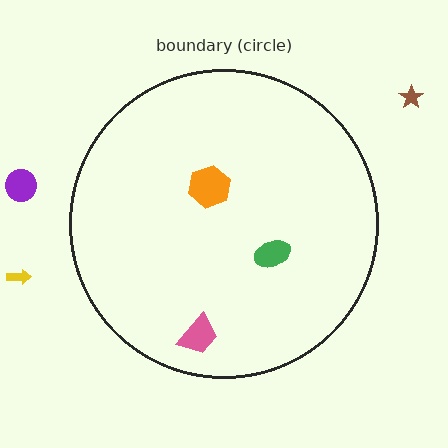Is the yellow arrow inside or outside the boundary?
Outside.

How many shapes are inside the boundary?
3 inside, 3 outside.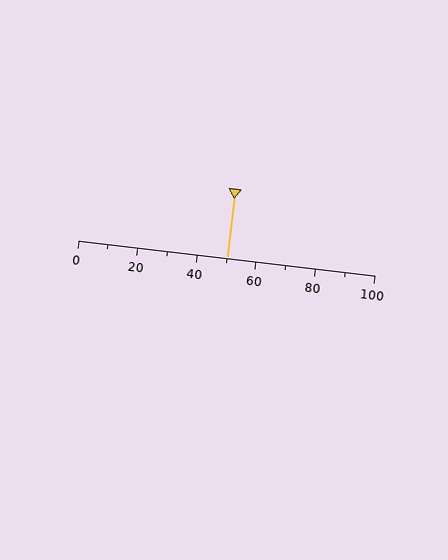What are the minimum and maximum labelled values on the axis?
The axis runs from 0 to 100.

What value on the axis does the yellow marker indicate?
The marker indicates approximately 50.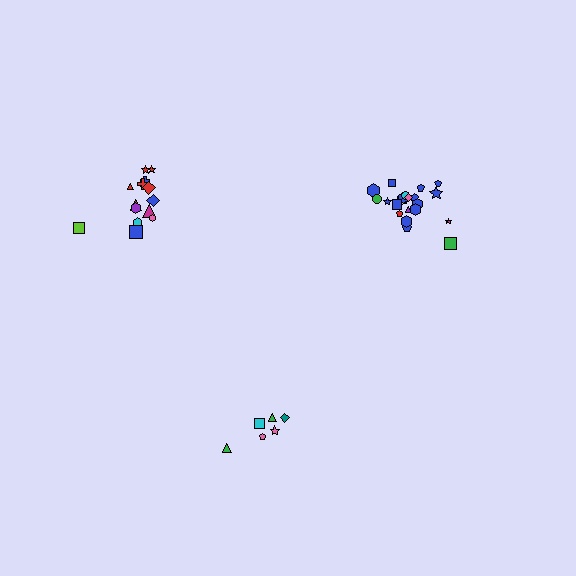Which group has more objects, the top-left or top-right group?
The top-right group.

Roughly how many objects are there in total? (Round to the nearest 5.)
Roughly 45 objects in total.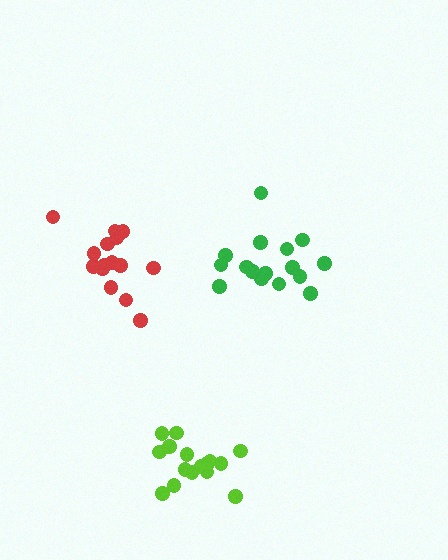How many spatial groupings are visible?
There are 3 spatial groupings.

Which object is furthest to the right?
The green cluster is rightmost.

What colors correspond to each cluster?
The clusters are colored: lime, red, green.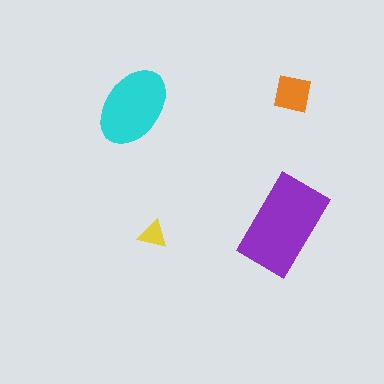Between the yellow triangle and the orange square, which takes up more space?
The orange square.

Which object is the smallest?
The yellow triangle.